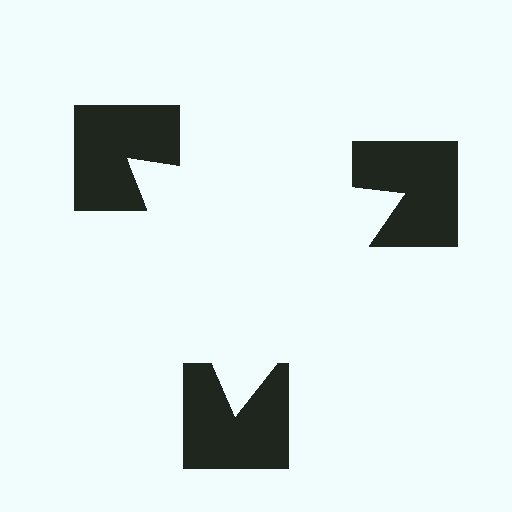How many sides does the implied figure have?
3 sides.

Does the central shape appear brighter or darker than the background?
It typically appears slightly brighter than the background, even though no actual brightness change is drawn.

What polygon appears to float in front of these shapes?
An illusory triangle — its edges are inferred from the aligned wedge cuts in the notched squares, not physically drawn.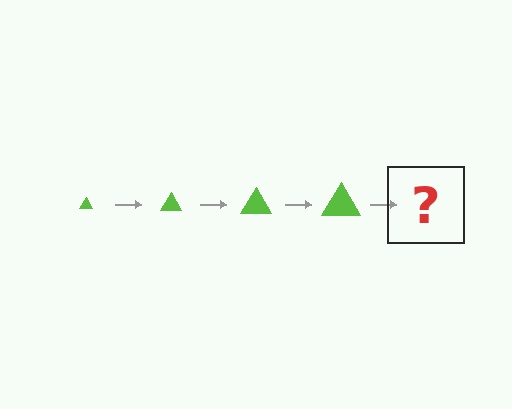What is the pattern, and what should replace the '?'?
The pattern is that the triangle gets progressively larger each step. The '?' should be a lime triangle, larger than the previous one.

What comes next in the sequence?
The next element should be a lime triangle, larger than the previous one.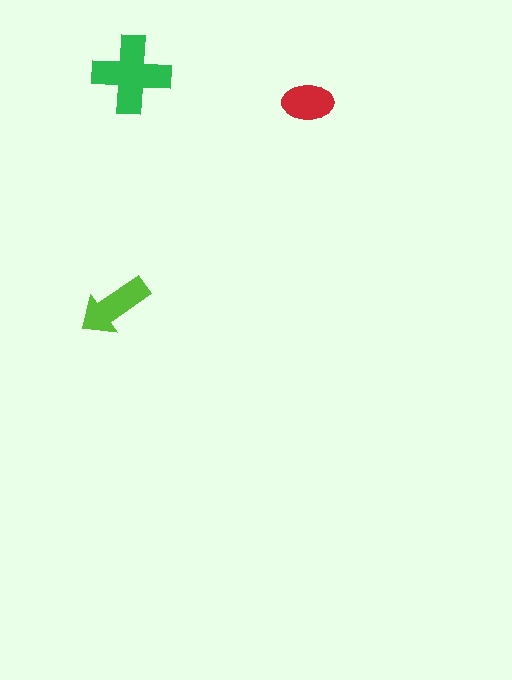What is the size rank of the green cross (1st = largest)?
1st.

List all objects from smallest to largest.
The red ellipse, the lime arrow, the green cross.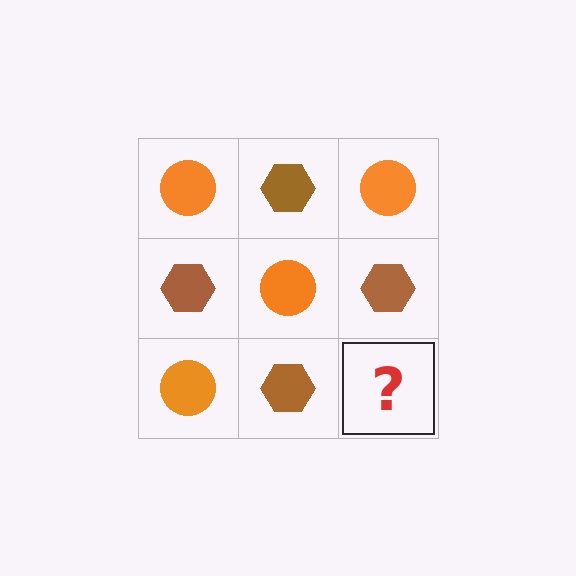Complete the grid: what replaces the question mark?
The question mark should be replaced with an orange circle.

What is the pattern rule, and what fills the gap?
The rule is that it alternates orange circle and brown hexagon in a checkerboard pattern. The gap should be filled with an orange circle.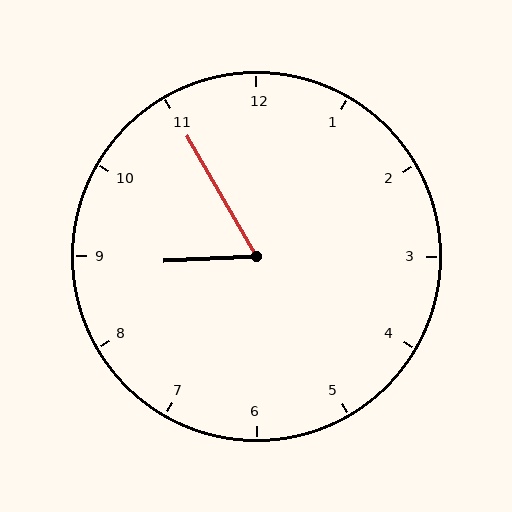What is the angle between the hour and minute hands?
Approximately 62 degrees.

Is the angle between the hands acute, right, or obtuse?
It is acute.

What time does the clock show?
8:55.